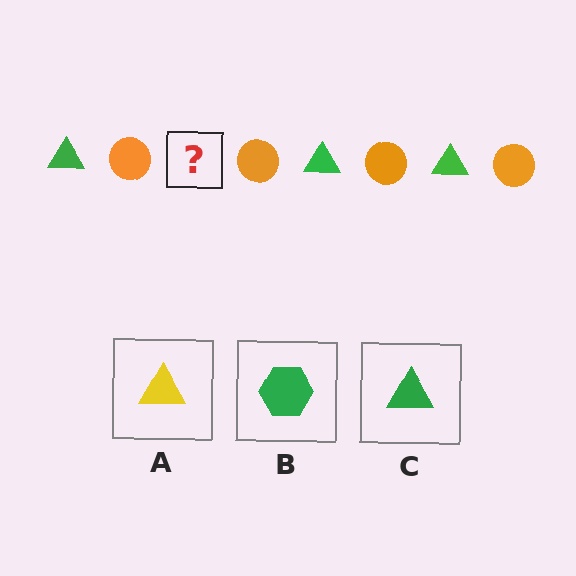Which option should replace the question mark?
Option C.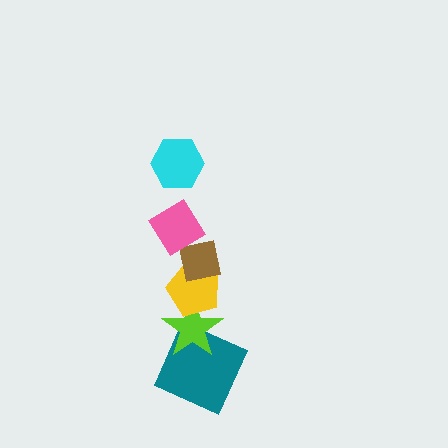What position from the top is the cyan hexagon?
The cyan hexagon is 1st from the top.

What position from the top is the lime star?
The lime star is 5th from the top.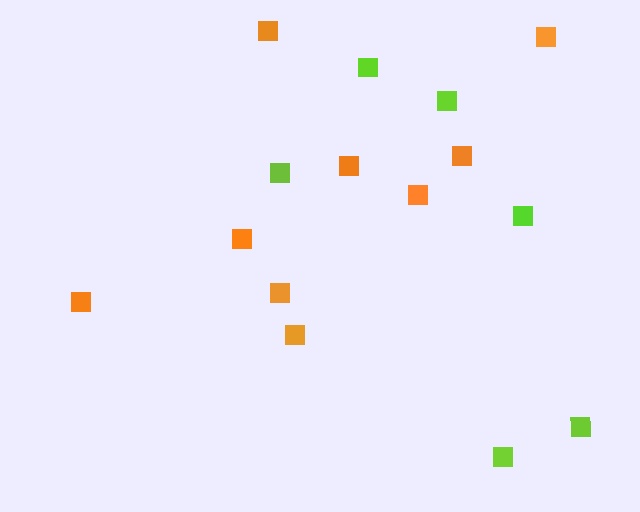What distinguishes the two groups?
There are 2 groups: one group of orange squares (9) and one group of lime squares (6).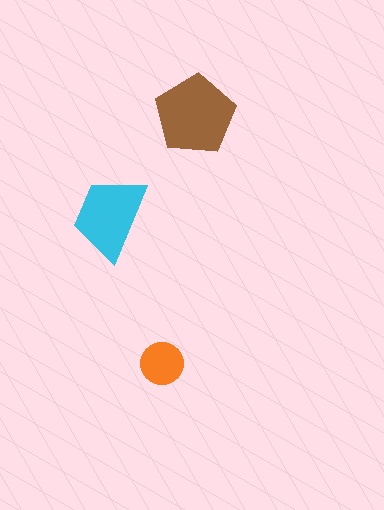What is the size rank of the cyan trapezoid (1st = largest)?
2nd.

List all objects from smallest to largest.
The orange circle, the cyan trapezoid, the brown pentagon.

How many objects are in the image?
There are 3 objects in the image.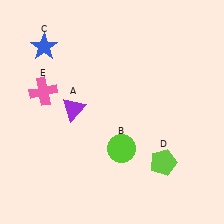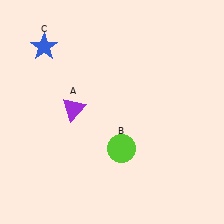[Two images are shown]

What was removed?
The pink cross (E), the lime pentagon (D) were removed in Image 2.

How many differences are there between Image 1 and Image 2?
There are 2 differences between the two images.